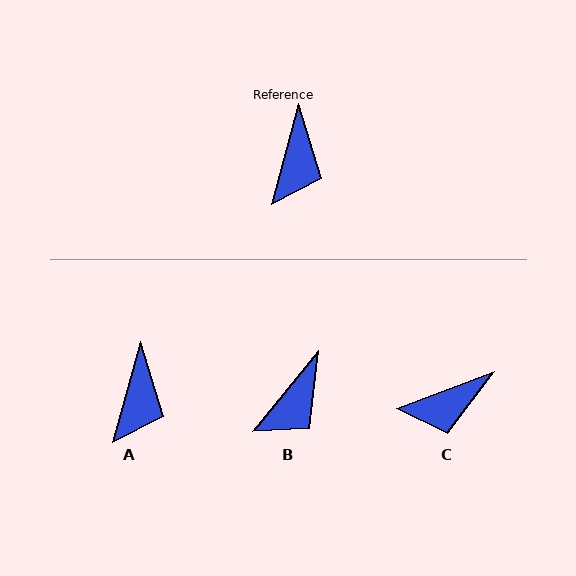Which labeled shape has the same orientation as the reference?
A.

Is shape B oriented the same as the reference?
No, it is off by about 24 degrees.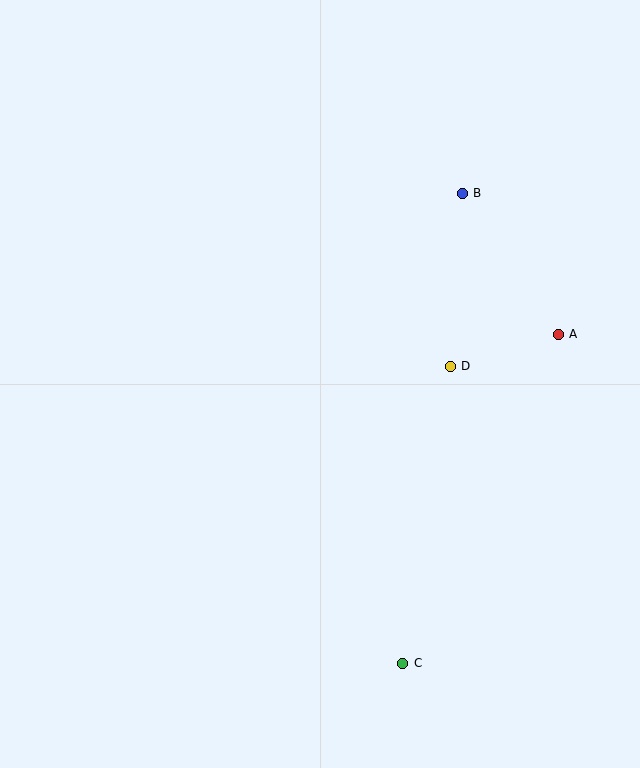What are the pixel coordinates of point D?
Point D is at (450, 366).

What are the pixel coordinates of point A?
Point A is at (558, 334).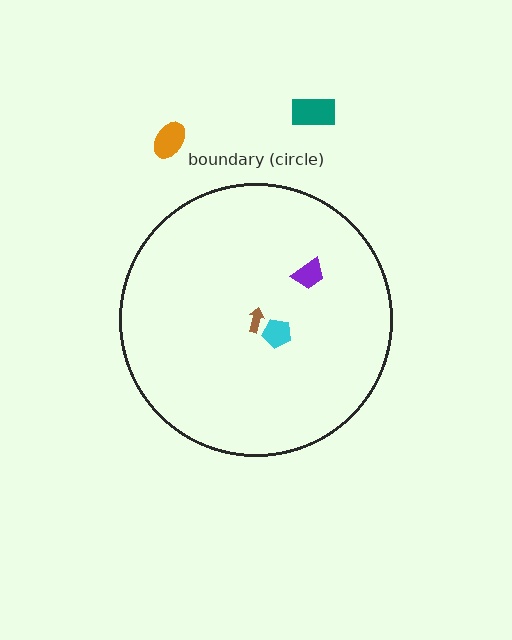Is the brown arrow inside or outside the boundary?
Inside.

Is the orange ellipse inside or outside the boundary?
Outside.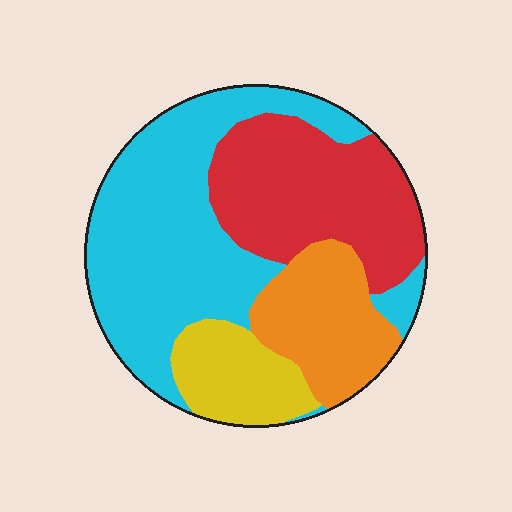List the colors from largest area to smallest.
From largest to smallest: cyan, red, orange, yellow.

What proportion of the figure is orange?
Orange takes up about one sixth (1/6) of the figure.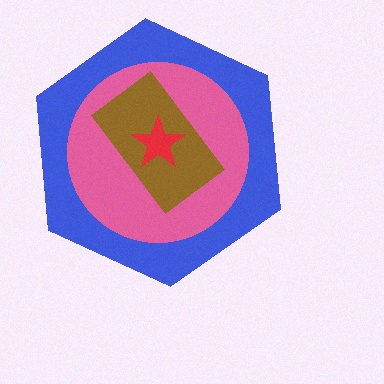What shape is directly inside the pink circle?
The brown rectangle.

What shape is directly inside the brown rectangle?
The red star.